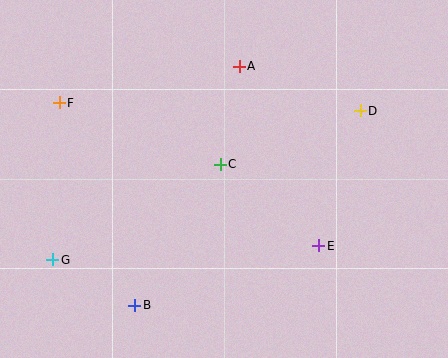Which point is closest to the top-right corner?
Point D is closest to the top-right corner.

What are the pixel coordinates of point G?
Point G is at (53, 260).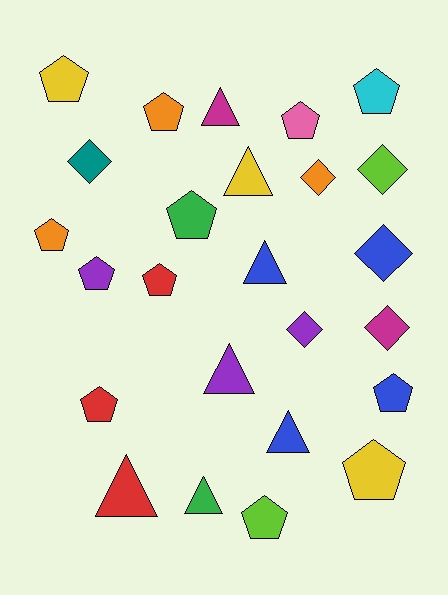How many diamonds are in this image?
There are 6 diamonds.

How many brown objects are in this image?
There are no brown objects.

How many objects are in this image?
There are 25 objects.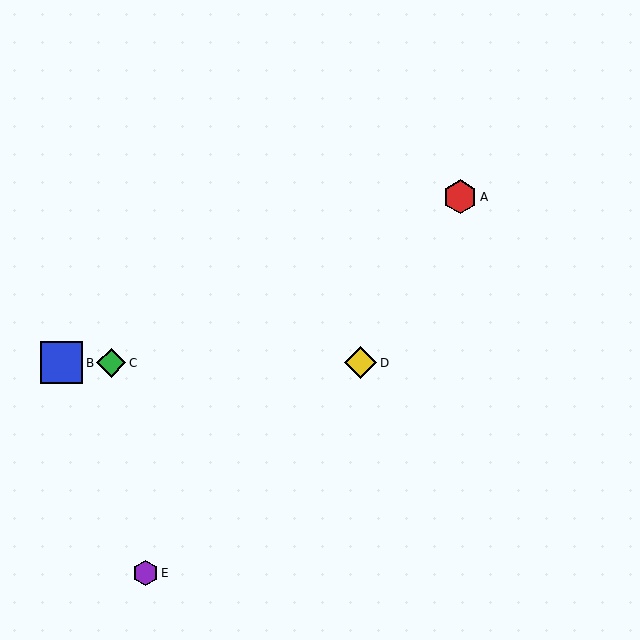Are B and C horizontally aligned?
Yes, both are at y≈363.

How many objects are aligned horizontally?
3 objects (B, C, D) are aligned horizontally.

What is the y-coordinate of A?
Object A is at y≈197.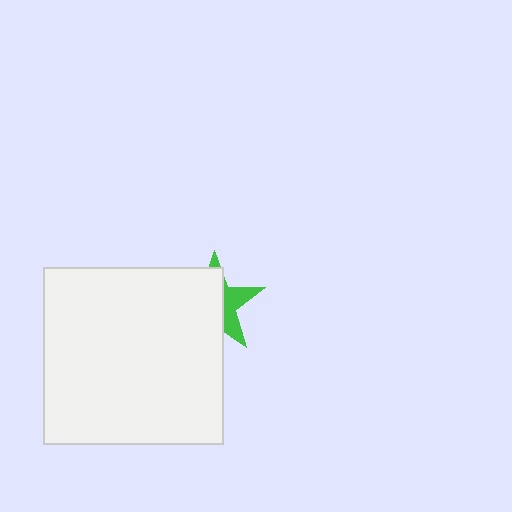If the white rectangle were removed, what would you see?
You would see the complete green star.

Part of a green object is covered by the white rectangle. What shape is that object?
It is a star.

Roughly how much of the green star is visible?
A small part of it is visible (roughly 37%).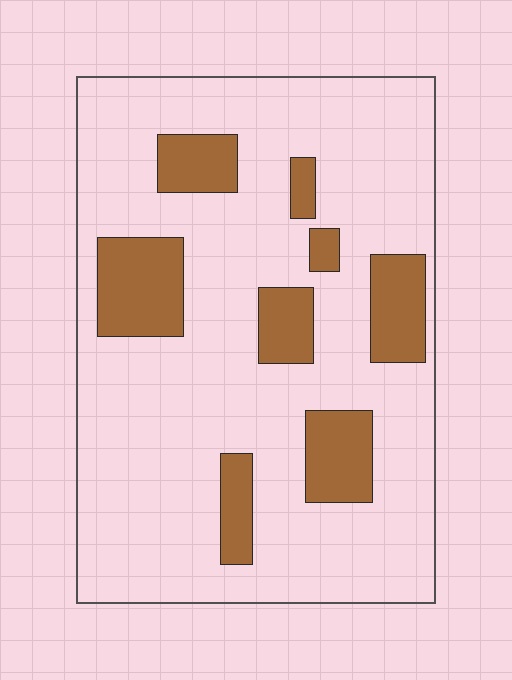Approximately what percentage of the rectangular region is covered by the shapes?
Approximately 20%.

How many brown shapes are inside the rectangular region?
8.